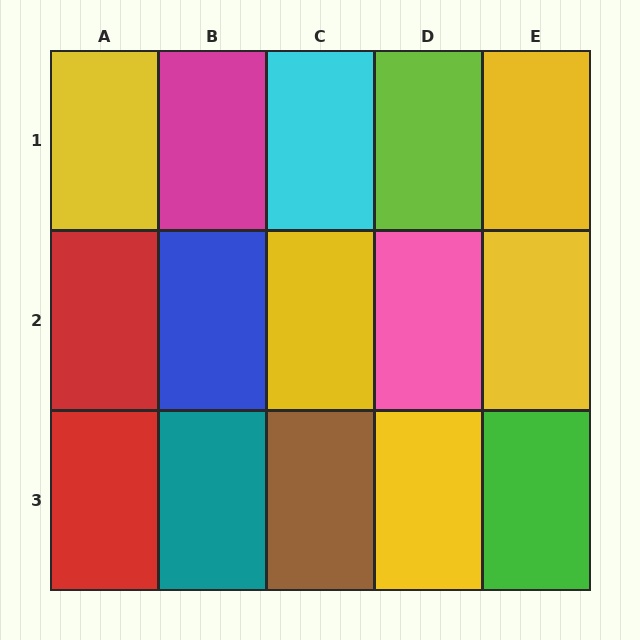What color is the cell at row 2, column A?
Red.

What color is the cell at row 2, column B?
Blue.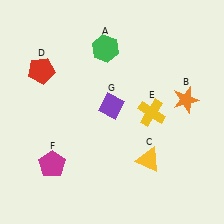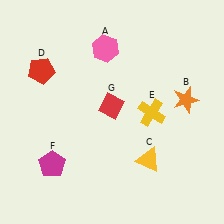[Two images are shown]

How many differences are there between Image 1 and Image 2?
There are 2 differences between the two images.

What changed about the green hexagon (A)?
In Image 1, A is green. In Image 2, it changed to pink.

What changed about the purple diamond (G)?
In Image 1, G is purple. In Image 2, it changed to red.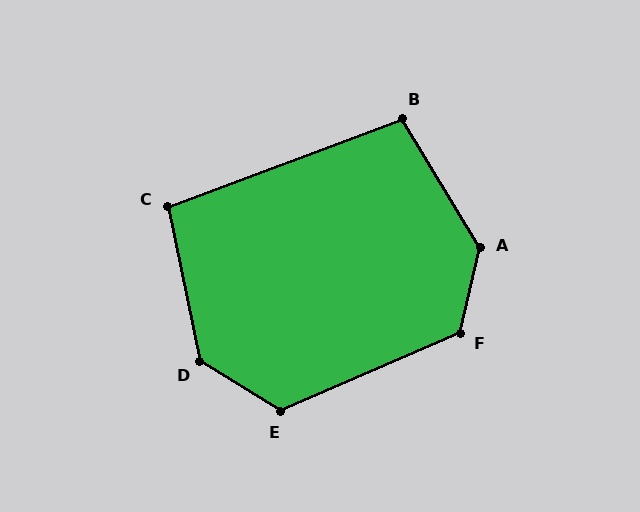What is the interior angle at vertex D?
Approximately 133 degrees (obtuse).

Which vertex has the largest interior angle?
A, at approximately 136 degrees.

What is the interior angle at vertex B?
Approximately 101 degrees (obtuse).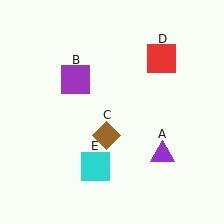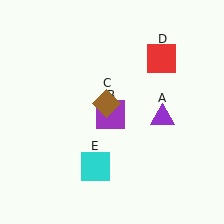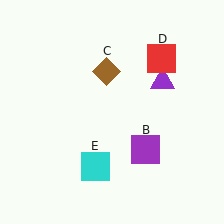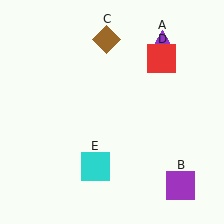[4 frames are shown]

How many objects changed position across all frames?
3 objects changed position: purple triangle (object A), purple square (object B), brown diamond (object C).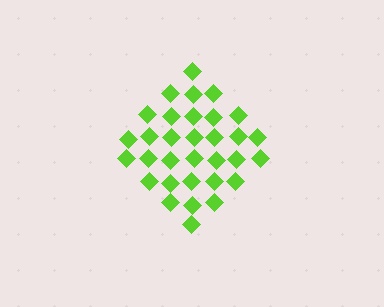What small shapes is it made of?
It is made of small diamonds.